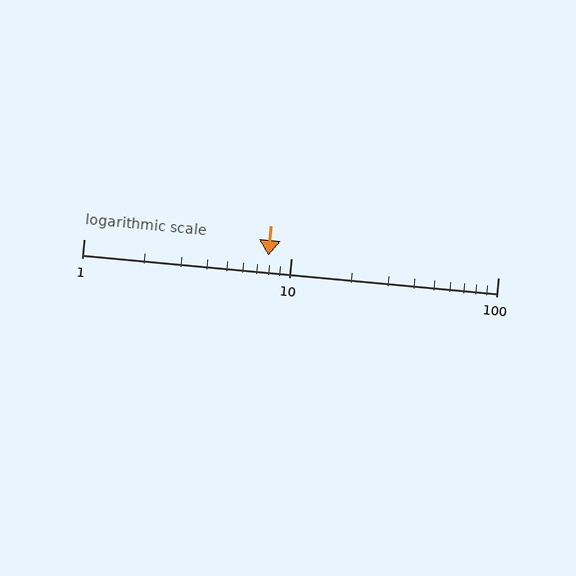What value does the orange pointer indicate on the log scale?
The pointer indicates approximately 7.8.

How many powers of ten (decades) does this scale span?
The scale spans 2 decades, from 1 to 100.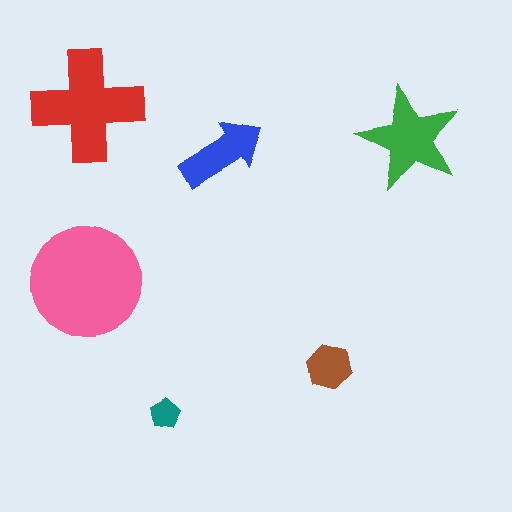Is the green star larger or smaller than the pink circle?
Smaller.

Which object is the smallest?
The teal pentagon.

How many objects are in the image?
There are 6 objects in the image.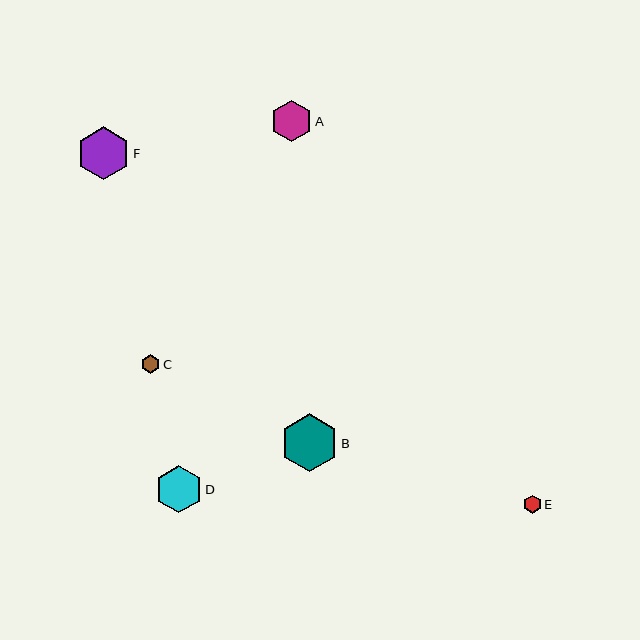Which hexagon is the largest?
Hexagon B is the largest with a size of approximately 58 pixels.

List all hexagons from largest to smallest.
From largest to smallest: B, F, D, A, C, E.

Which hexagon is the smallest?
Hexagon E is the smallest with a size of approximately 18 pixels.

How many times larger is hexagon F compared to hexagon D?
Hexagon F is approximately 1.1 times the size of hexagon D.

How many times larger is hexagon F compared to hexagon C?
Hexagon F is approximately 2.8 times the size of hexagon C.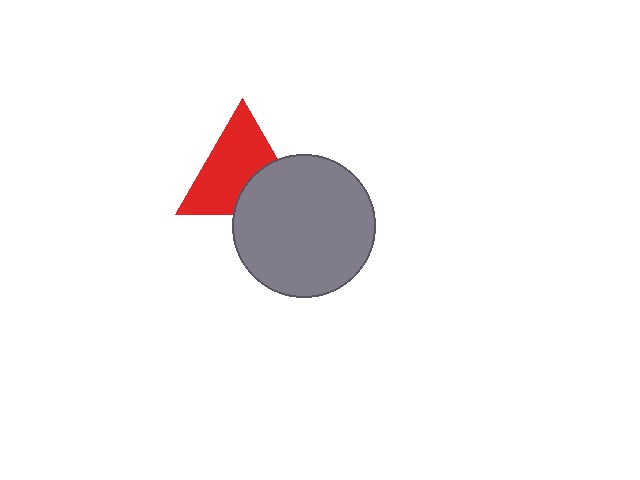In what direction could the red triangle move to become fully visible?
The red triangle could move up. That would shift it out from behind the gray circle entirely.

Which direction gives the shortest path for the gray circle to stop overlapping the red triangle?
Moving down gives the shortest separation.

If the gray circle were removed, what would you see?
You would see the complete red triangle.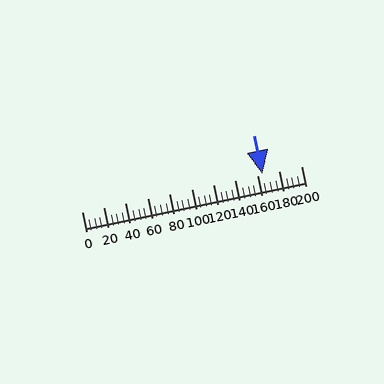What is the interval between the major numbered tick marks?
The major tick marks are spaced 20 units apart.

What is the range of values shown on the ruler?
The ruler shows values from 0 to 200.